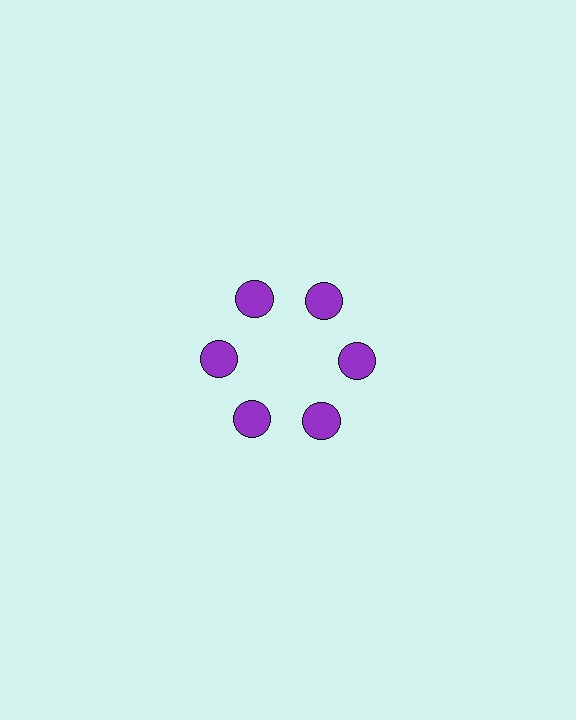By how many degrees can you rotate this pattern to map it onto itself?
The pattern maps onto itself every 60 degrees of rotation.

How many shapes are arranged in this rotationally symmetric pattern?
There are 6 shapes, arranged in 6 groups of 1.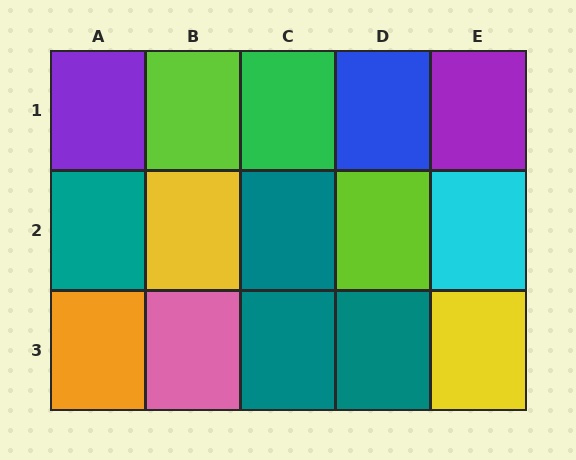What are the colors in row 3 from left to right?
Orange, pink, teal, teal, yellow.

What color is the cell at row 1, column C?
Green.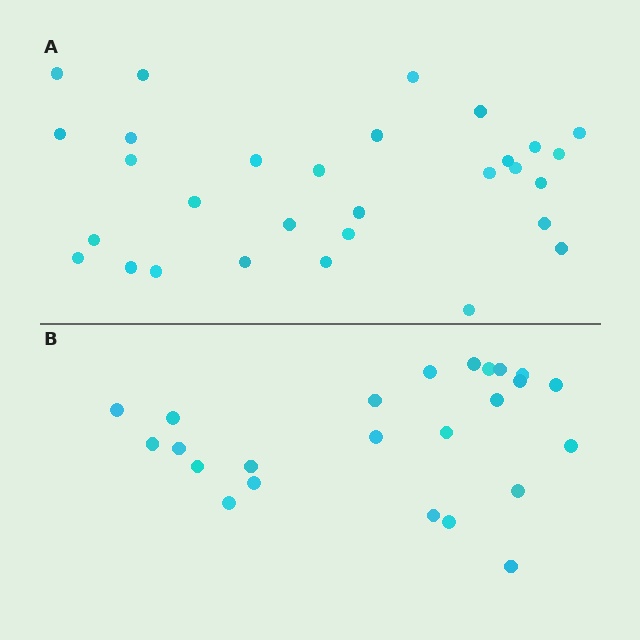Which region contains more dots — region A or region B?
Region A (the top region) has more dots.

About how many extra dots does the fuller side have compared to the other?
Region A has about 6 more dots than region B.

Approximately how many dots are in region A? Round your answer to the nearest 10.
About 30 dots.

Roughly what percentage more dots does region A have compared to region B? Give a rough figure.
About 25% more.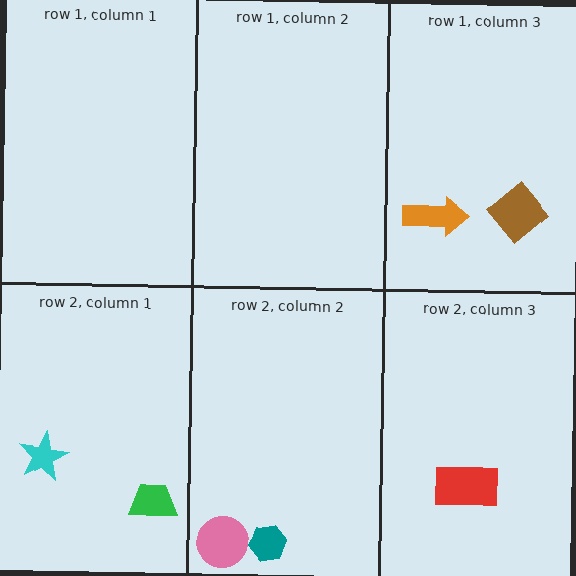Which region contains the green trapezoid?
The row 2, column 1 region.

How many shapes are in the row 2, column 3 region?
1.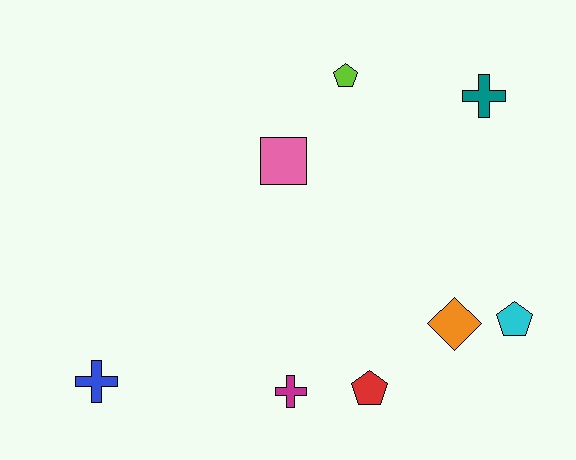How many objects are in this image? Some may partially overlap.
There are 8 objects.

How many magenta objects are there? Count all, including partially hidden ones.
There is 1 magenta object.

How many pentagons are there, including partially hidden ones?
There are 3 pentagons.